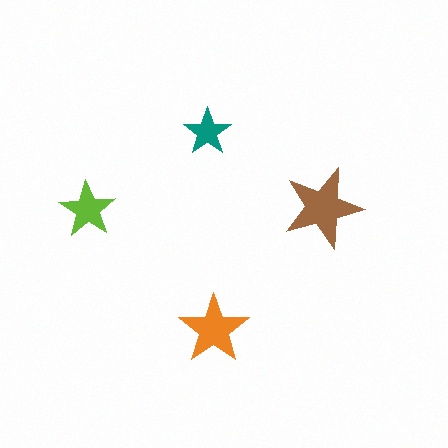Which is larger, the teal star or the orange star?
The orange one.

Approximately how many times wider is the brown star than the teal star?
About 1.5 times wider.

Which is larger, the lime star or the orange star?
The orange one.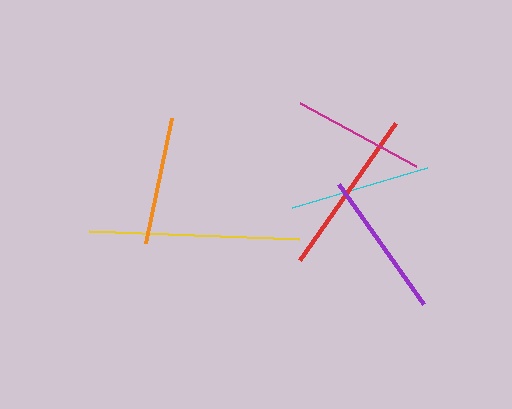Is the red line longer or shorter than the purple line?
The red line is longer than the purple line.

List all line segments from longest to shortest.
From longest to shortest: yellow, red, purple, cyan, magenta, orange.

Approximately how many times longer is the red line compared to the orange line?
The red line is approximately 1.3 times the length of the orange line.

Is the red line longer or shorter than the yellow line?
The yellow line is longer than the red line.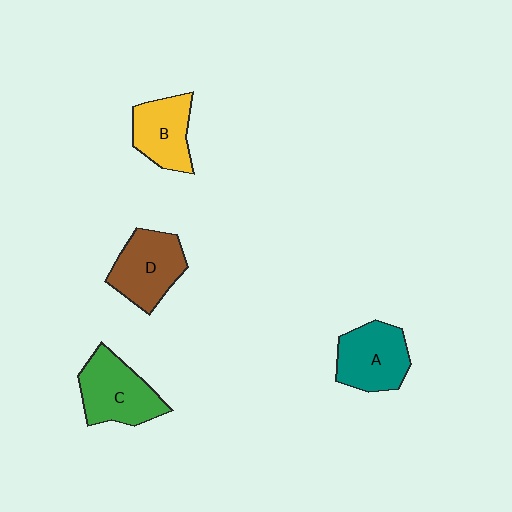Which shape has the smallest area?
Shape B (yellow).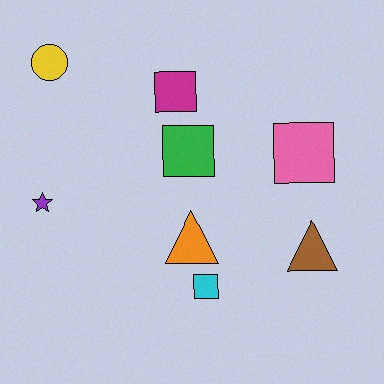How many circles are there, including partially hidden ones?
There is 1 circle.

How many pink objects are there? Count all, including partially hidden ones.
There is 1 pink object.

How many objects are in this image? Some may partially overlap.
There are 8 objects.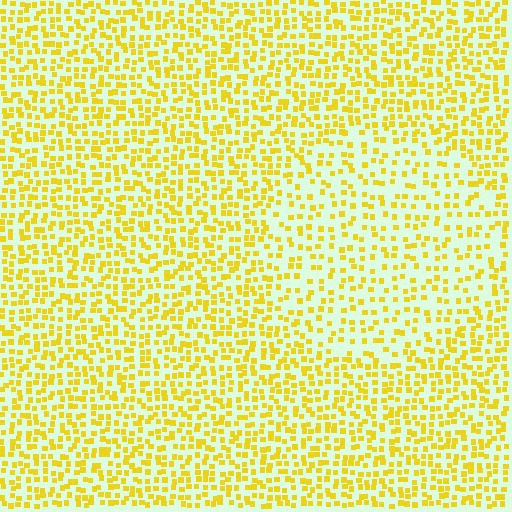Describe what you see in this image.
The image contains small yellow elements arranged at two different densities. A circle-shaped region is visible where the elements are less densely packed than the surrounding area.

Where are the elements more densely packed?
The elements are more densely packed outside the circle boundary.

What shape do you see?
I see a circle.